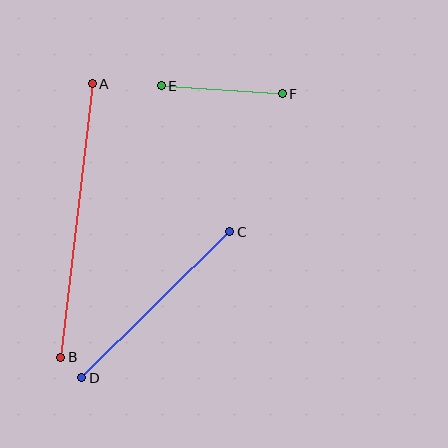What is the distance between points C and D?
The distance is approximately 208 pixels.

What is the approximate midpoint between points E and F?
The midpoint is at approximately (222, 90) pixels.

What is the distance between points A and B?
The distance is approximately 275 pixels.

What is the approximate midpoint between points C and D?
The midpoint is at approximately (156, 305) pixels.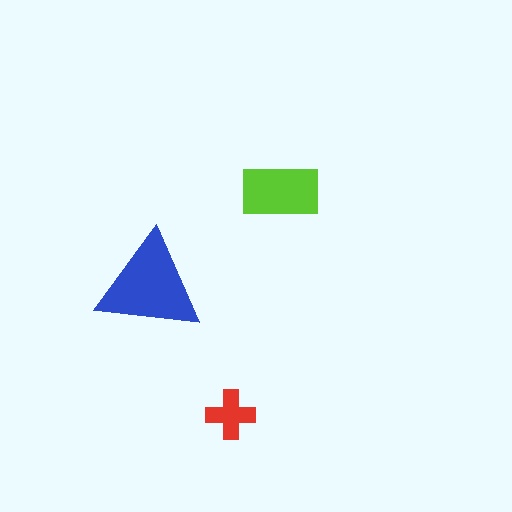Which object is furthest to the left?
The blue triangle is leftmost.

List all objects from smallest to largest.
The red cross, the lime rectangle, the blue triangle.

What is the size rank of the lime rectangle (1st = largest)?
2nd.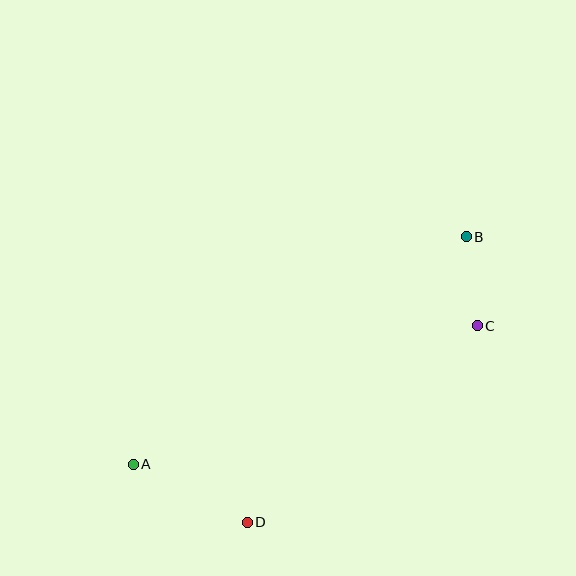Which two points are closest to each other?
Points B and C are closest to each other.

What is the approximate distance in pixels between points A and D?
The distance between A and D is approximately 128 pixels.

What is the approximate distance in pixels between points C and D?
The distance between C and D is approximately 302 pixels.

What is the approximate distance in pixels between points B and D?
The distance between B and D is approximately 360 pixels.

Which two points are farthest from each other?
Points A and B are farthest from each other.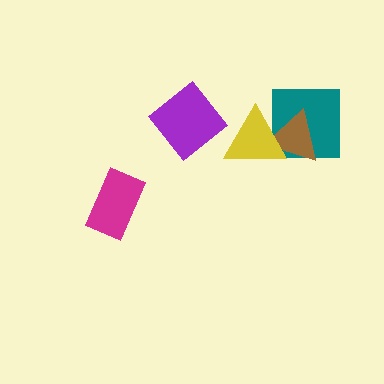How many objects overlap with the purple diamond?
0 objects overlap with the purple diamond.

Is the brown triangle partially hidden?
Yes, it is partially covered by another shape.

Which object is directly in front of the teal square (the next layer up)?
The brown triangle is directly in front of the teal square.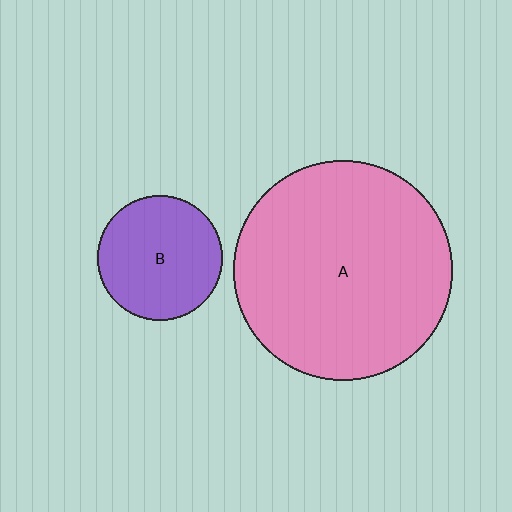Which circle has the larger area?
Circle A (pink).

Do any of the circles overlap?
No, none of the circles overlap.